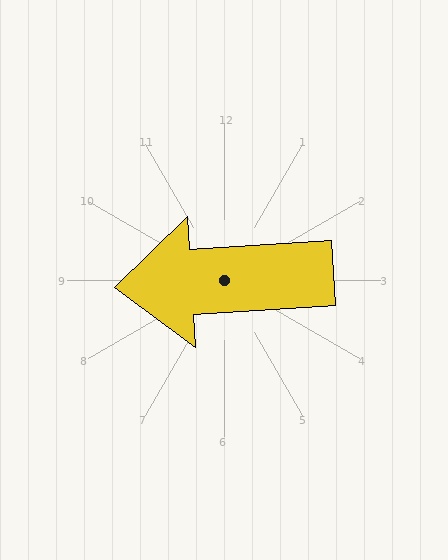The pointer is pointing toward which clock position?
Roughly 9 o'clock.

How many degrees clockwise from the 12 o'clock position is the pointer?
Approximately 266 degrees.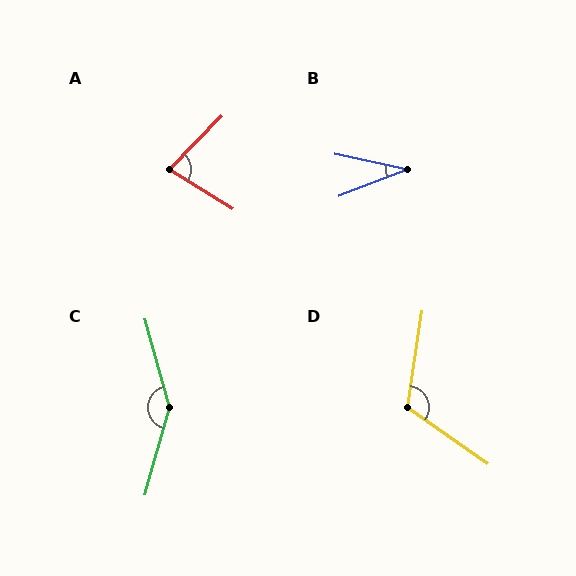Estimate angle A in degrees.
Approximately 77 degrees.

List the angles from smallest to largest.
B (33°), A (77°), D (117°), C (149°).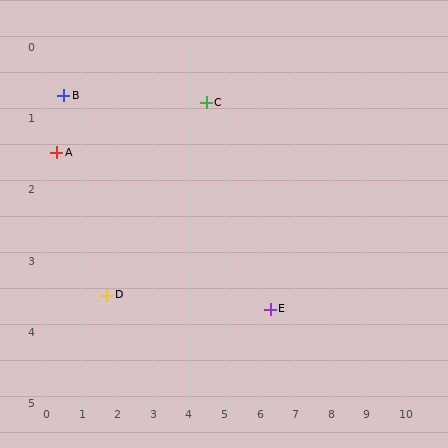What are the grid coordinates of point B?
Point B is at approximately (0.5, 0.7).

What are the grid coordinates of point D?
Point D is at approximately (1.7, 3.5).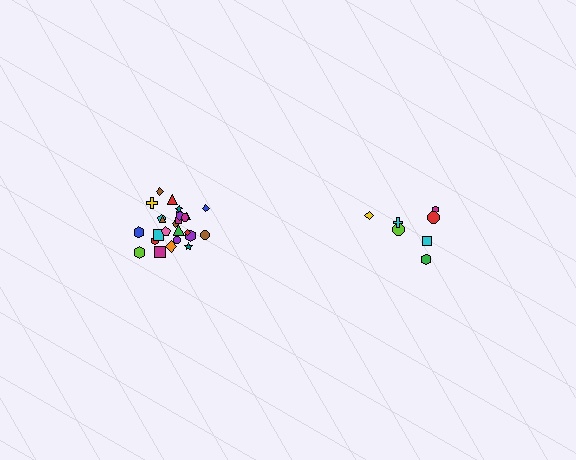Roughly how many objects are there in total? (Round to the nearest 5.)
Roughly 30 objects in total.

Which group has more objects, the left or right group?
The left group.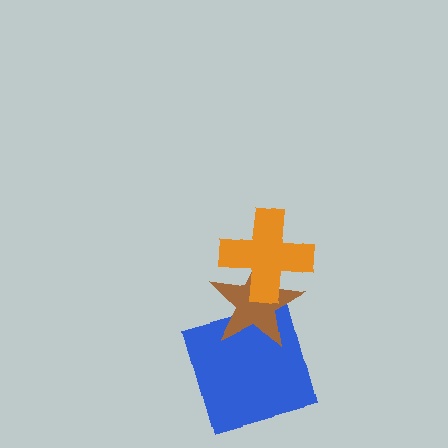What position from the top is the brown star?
The brown star is 2nd from the top.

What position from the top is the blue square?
The blue square is 3rd from the top.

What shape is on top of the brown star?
The orange cross is on top of the brown star.